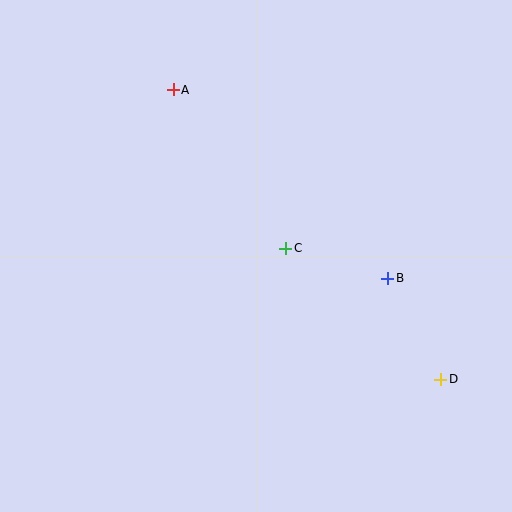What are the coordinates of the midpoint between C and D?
The midpoint between C and D is at (363, 314).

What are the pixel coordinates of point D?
Point D is at (441, 379).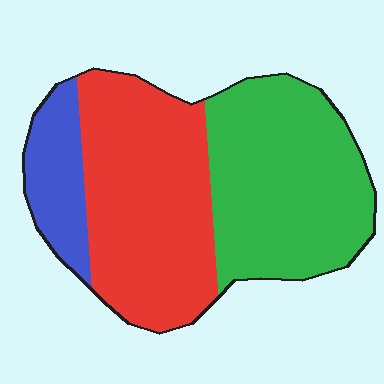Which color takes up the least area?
Blue, at roughly 15%.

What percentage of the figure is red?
Red covers 44% of the figure.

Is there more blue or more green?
Green.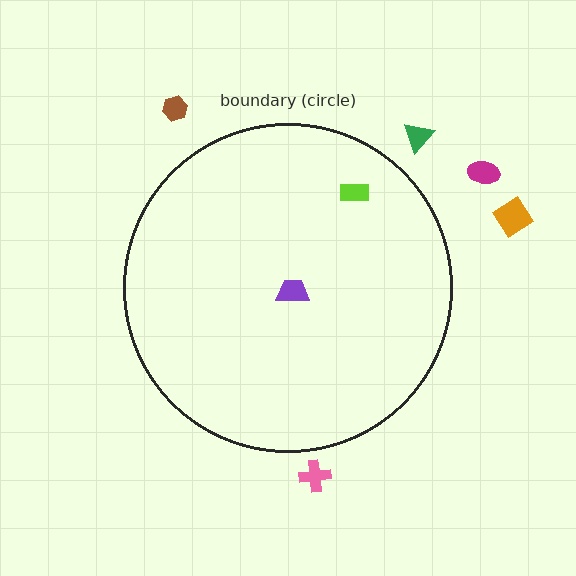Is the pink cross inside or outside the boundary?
Outside.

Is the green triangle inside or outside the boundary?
Outside.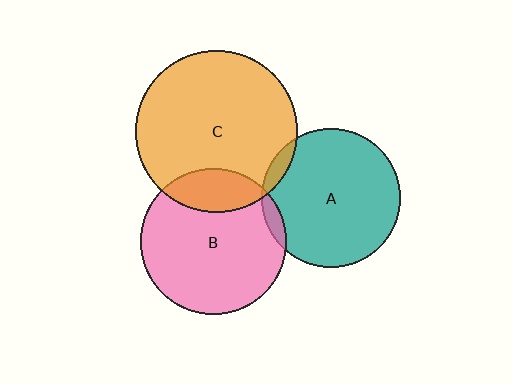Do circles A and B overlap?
Yes.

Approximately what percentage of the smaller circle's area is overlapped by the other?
Approximately 5%.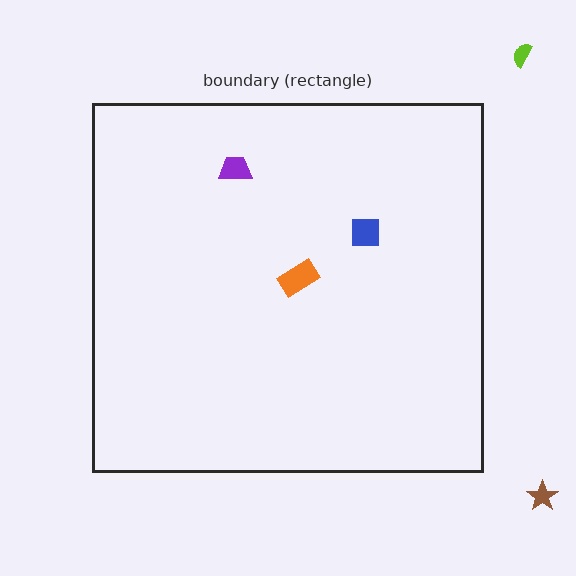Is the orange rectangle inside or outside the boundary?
Inside.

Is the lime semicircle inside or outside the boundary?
Outside.